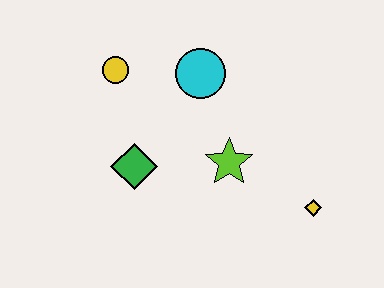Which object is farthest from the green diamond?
The yellow diamond is farthest from the green diamond.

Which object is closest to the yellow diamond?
The lime star is closest to the yellow diamond.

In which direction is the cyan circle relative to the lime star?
The cyan circle is above the lime star.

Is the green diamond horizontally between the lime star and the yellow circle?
Yes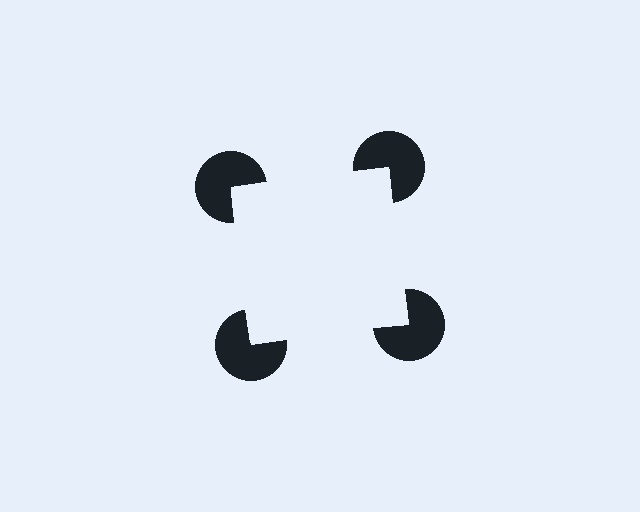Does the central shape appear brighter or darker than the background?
It typically appears slightly brighter than the background, even though no actual brightness change is drawn.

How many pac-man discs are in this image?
There are 4 — one at each vertex of the illusory square.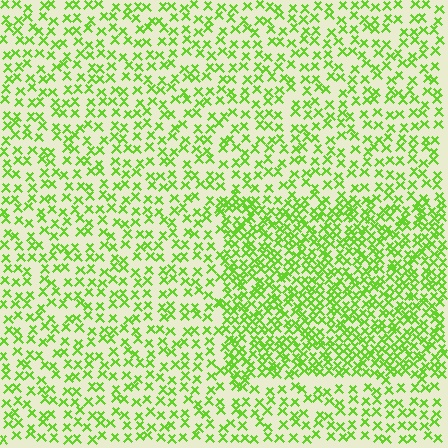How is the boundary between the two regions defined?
The boundary is defined by a change in element density (approximately 1.9x ratio). All elements are the same color, size, and shape.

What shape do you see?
I see a rectangle.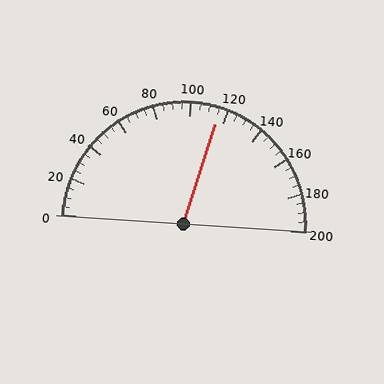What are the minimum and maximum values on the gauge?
The gauge ranges from 0 to 200.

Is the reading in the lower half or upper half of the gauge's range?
The reading is in the upper half of the range (0 to 200).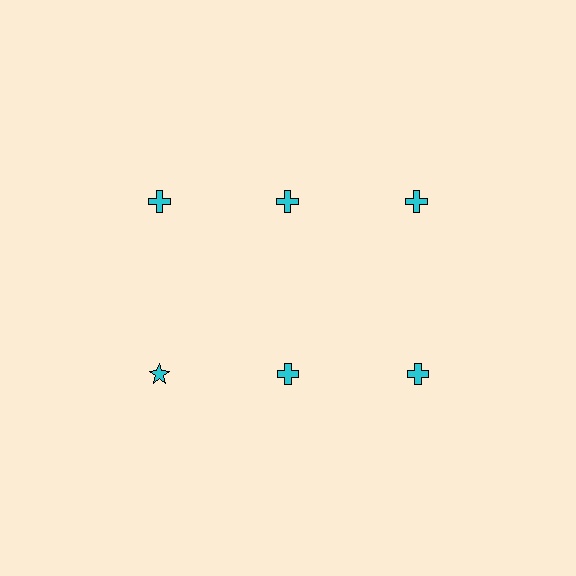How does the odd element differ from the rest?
It has a different shape: star instead of cross.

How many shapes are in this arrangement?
There are 6 shapes arranged in a grid pattern.